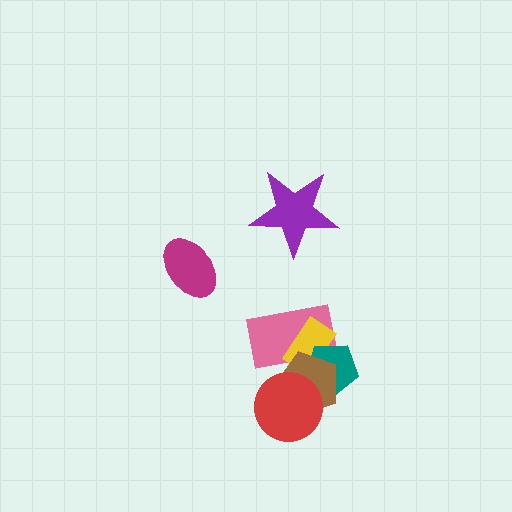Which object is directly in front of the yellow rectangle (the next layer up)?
The teal pentagon is directly in front of the yellow rectangle.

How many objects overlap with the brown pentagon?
4 objects overlap with the brown pentagon.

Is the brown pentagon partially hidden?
Yes, it is partially covered by another shape.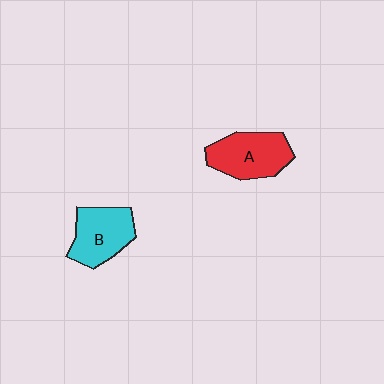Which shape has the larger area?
Shape A (red).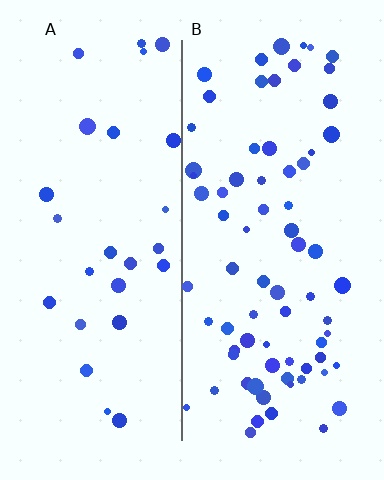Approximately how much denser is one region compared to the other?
Approximately 2.7× — region B over region A.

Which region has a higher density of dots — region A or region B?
B (the right).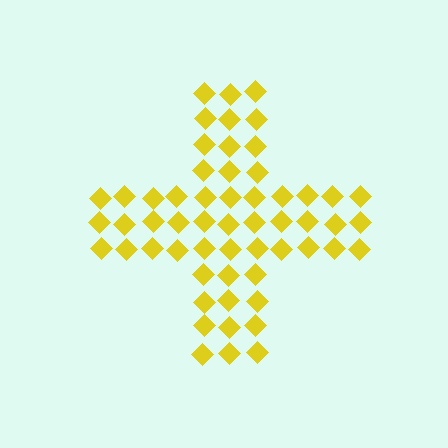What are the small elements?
The small elements are diamonds.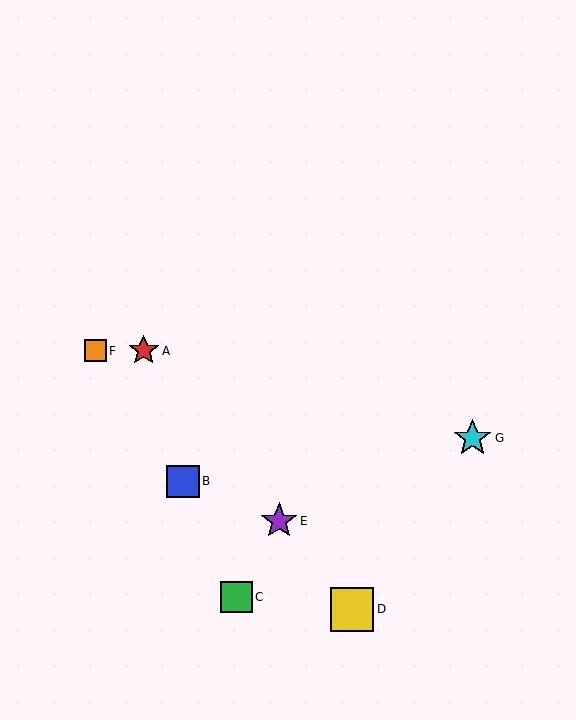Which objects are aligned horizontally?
Objects A, F are aligned horizontally.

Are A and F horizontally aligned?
Yes, both are at y≈351.